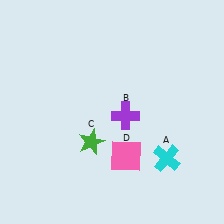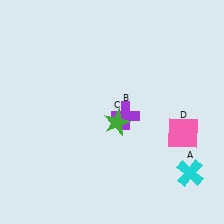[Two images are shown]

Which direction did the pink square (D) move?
The pink square (D) moved right.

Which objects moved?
The objects that moved are: the cyan cross (A), the green star (C), the pink square (D).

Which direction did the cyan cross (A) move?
The cyan cross (A) moved right.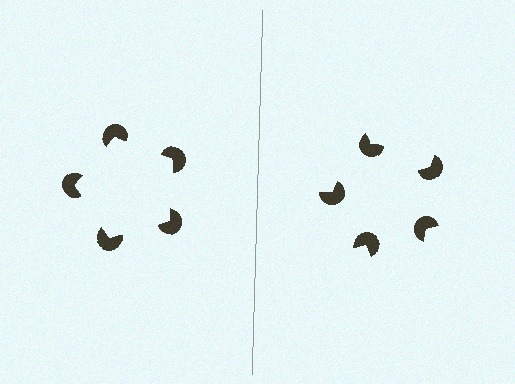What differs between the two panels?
The pac-man discs are positioned identically on both sides; only the wedge orientations differ. On the left they align to a pentagon; on the right they are misaligned.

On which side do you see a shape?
An illusory pentagon appears on the left side. On the right side the wedge cuts are rotated, so no coherent shape forms.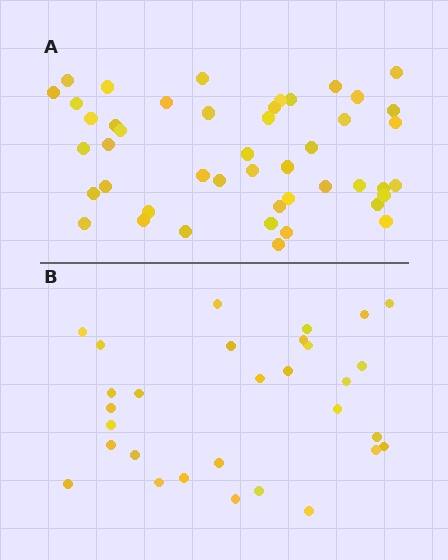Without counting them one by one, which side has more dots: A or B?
Region A (the top region) has more dots.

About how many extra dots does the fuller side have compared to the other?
Region A has approximately 15 more dots than region B.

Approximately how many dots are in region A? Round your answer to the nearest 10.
About 50 dots. (The exact count is 46, which rounds to 50.)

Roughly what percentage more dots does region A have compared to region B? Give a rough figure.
About 55% more.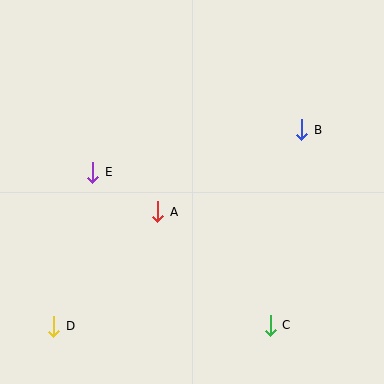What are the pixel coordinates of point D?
Point D is at (54, 326).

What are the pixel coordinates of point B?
Point B is at (302, 130).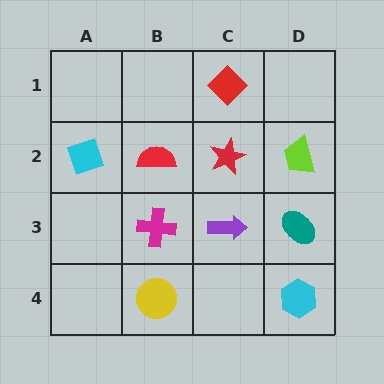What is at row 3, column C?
A purple arrow.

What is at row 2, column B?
A red semicircle.